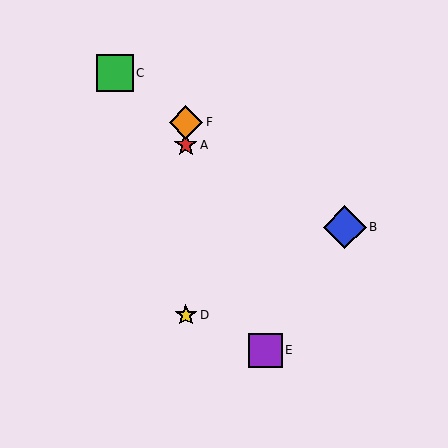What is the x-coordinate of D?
Object D is at x≈186.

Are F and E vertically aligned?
No, F is at x≈186 and E is at x≈265.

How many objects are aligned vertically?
3 objects (A, D, F) are aligned vertically.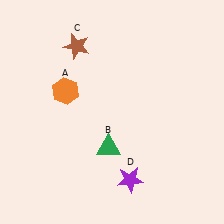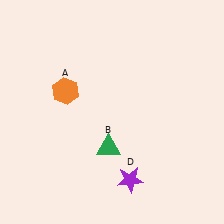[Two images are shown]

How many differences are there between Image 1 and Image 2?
There is 1 difference between the two images.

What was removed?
The brown star (C) was removed in Image 2.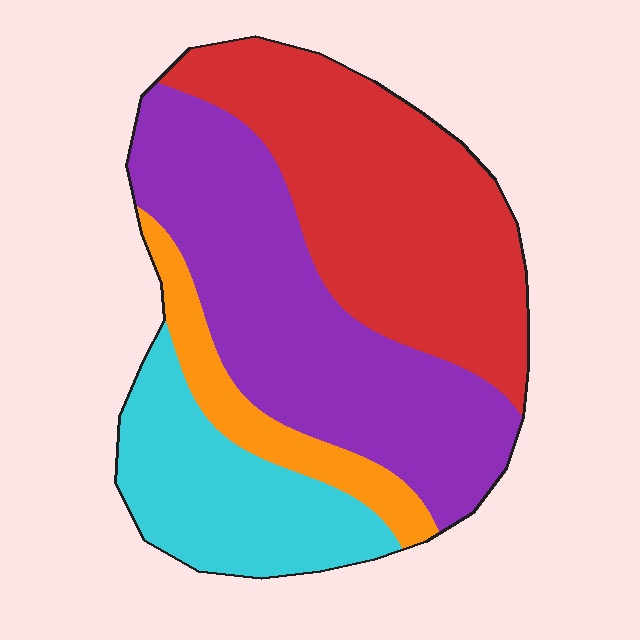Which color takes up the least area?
Orange, at roughly 10%.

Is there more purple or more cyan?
Purple.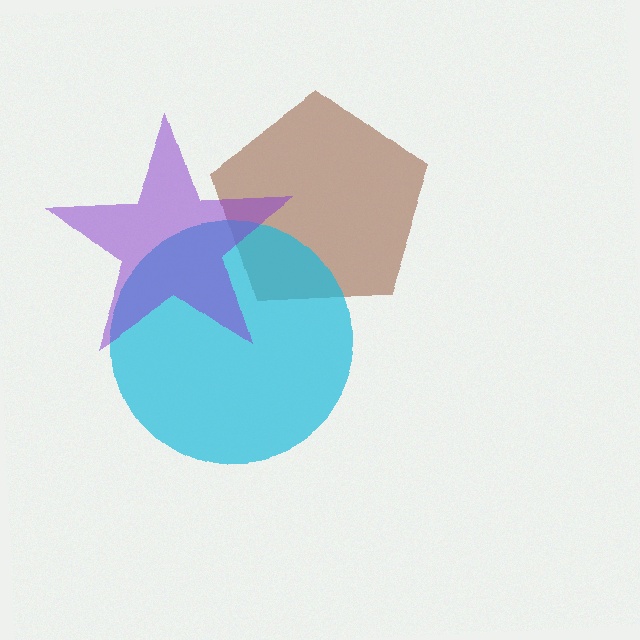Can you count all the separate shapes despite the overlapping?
Yes, there are 3 separate shapes.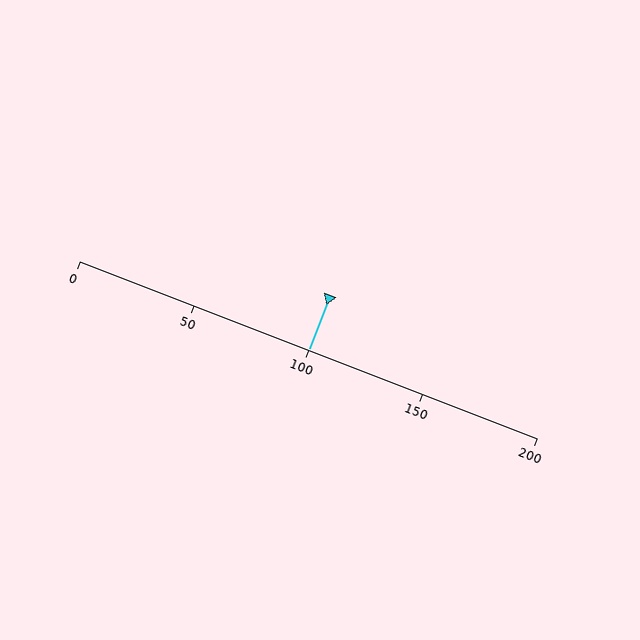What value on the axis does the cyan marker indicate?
The marker indicates approximately 100.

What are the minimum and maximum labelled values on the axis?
The axis runs from 0 to 200.